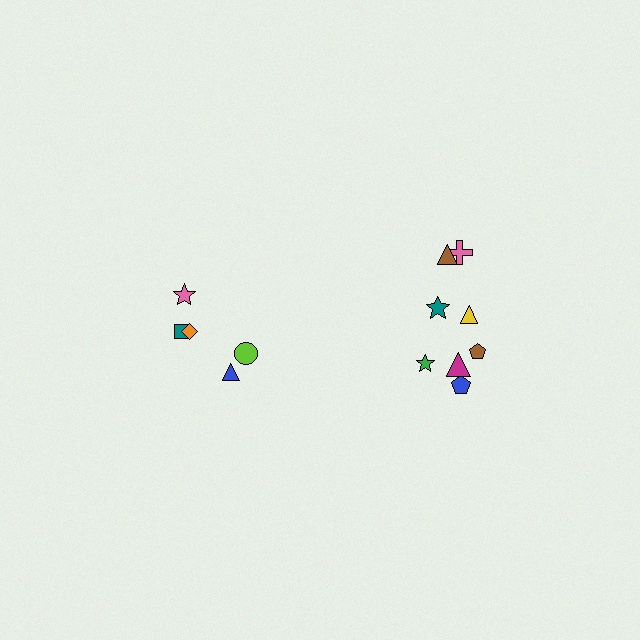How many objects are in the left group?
There are 5 objects.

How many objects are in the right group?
There are 8 objects.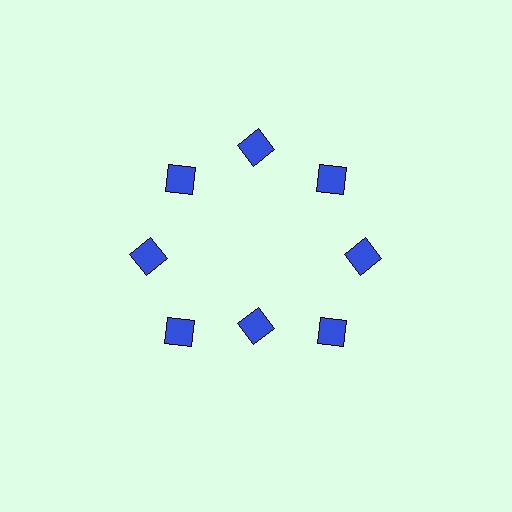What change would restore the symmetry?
The symmetry would be restored by moving it outward, back onto the ring so that all 8 diamonds sit at equal angles and equal distance from the center.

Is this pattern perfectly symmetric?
No. The 8 blue diamonds are arranged in a ring, but one element near the 6 o'clock position is pulled inward toward the center, breaking the 8-fold rotational symmetry.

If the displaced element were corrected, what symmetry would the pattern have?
It would have 8-fold rotational symmetry — the pattern would map onto itself every 45 degrees.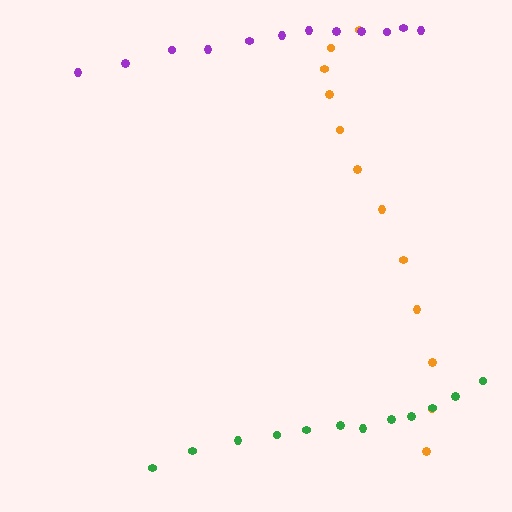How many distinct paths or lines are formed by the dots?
There are 3 distinct paths.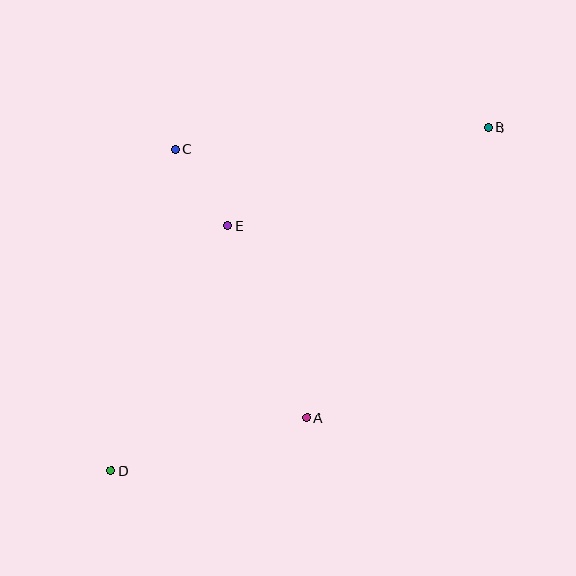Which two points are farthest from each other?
Points B and D are farthest from each other.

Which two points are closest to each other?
Points C and E are closest to each other.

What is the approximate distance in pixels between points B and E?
The distance between B and E is approximately 278 pixels.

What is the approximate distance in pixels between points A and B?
The distance between A and B is approximately 342 pixels.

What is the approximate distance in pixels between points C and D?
The distance between C and D is approximately 328 pixels.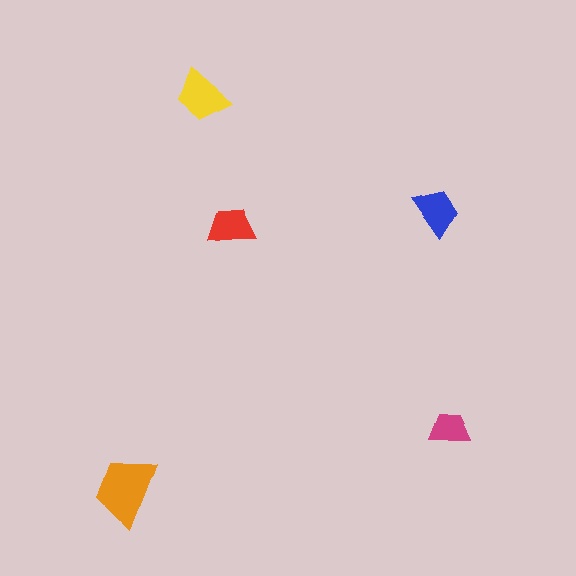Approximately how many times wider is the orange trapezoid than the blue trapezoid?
About 1.5 times wider.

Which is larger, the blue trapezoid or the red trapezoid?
The blue one.